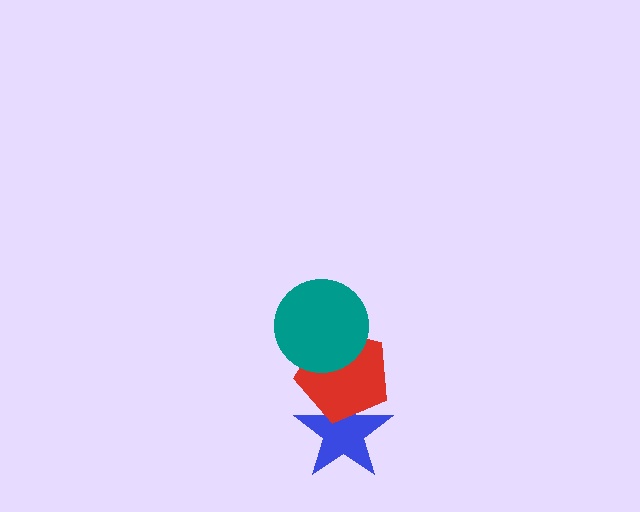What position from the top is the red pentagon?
The red pentagon is 2nd from the top.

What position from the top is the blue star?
The blue star is 3rd from the top.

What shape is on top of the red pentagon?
The teal circle is on top of the red pentagon.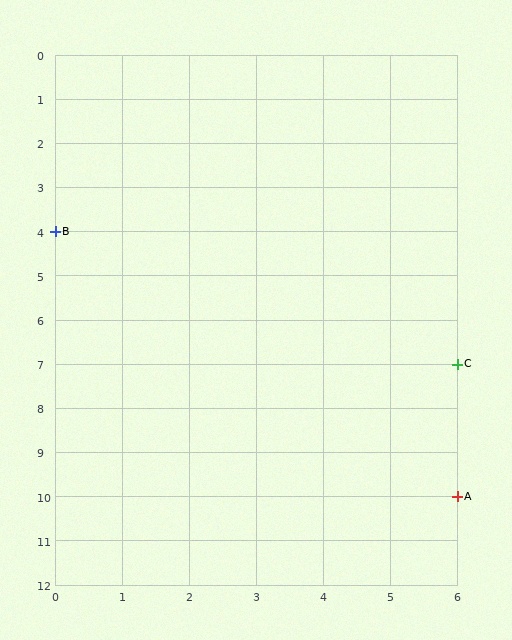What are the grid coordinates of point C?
Point C is at grid coordinates (6, 7).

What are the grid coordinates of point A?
Point A is at grid coordinates (6, 10).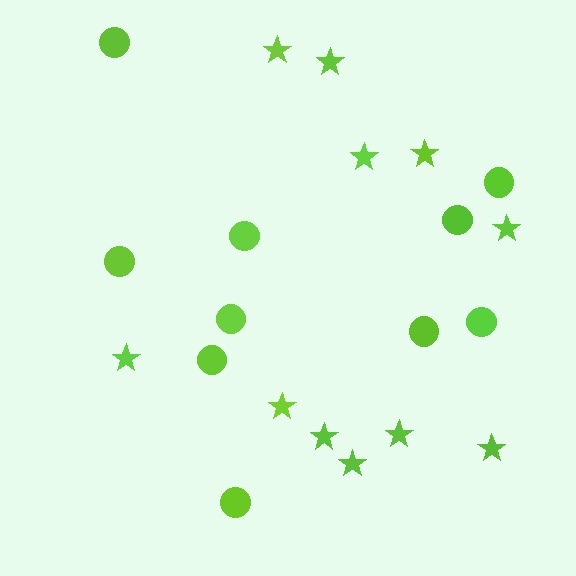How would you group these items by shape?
There are 2 groups: one group of circles (10) and one group of stars (11).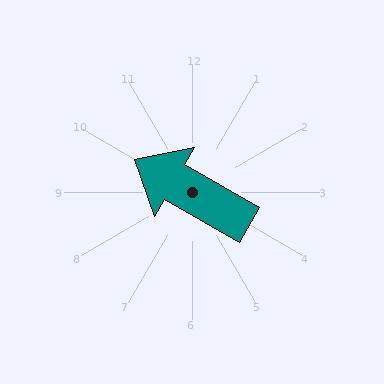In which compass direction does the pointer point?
Northwest.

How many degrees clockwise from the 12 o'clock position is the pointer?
Approximately 300 degrees.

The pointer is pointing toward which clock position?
Roughly 10 o'clock.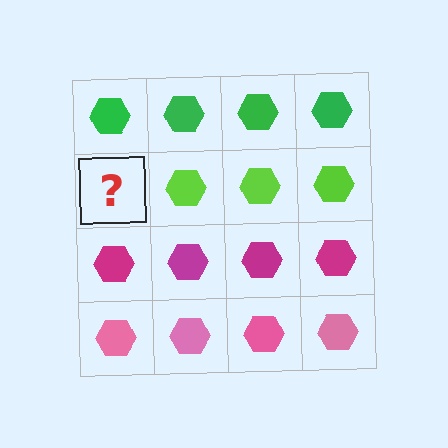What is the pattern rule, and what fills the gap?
The rule is that each row has a consistent color. The gap should be filled with a lime hexagon.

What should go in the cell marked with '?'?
The missing cell should contain a lime hexagon.